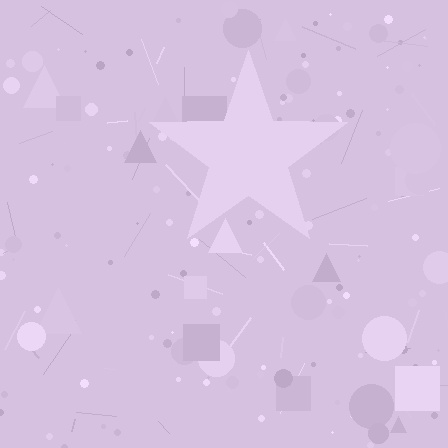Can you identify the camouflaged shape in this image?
The camouflaged shape is a star.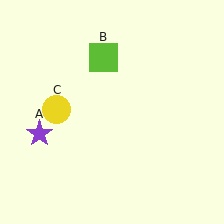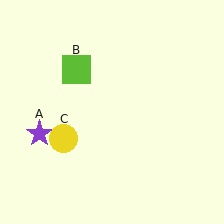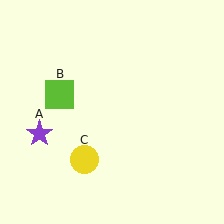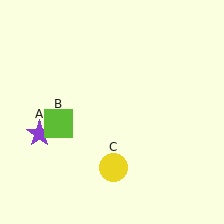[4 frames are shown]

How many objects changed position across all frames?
2 objects changed position: lime square (object B), yellow circle (object C).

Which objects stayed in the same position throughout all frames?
Purple star (object A) remained stationary.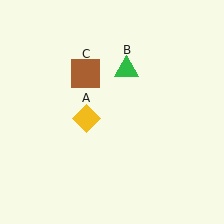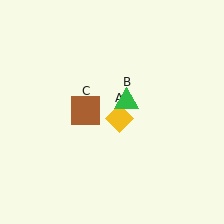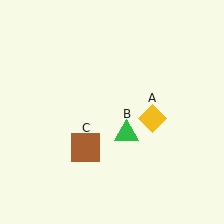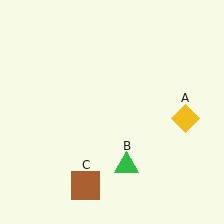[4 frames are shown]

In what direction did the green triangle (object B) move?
The green triangle (object B) moved down.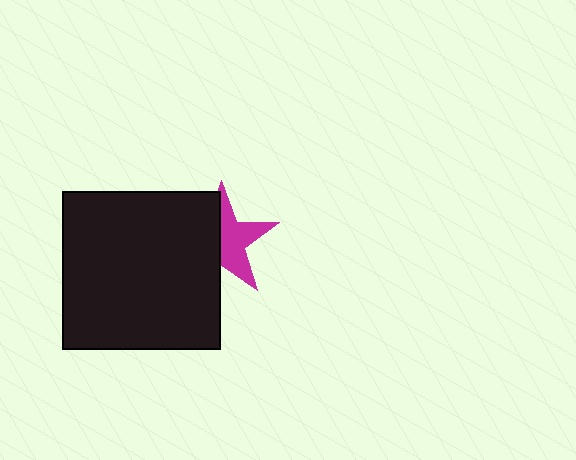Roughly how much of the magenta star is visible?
About half of it is visible (roughly 51%).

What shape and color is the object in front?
The object in front is a black square.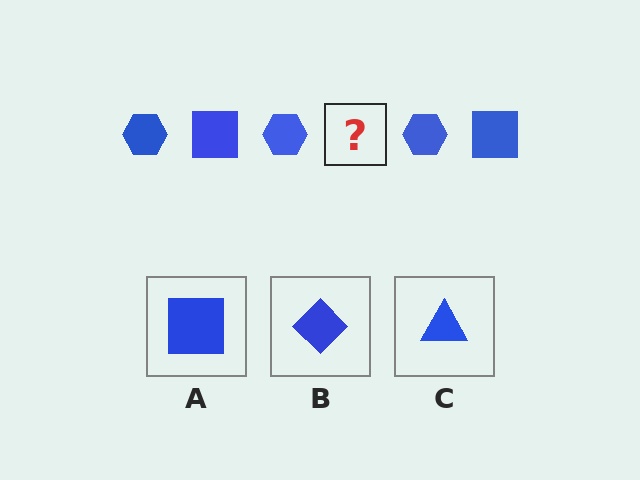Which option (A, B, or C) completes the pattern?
A.